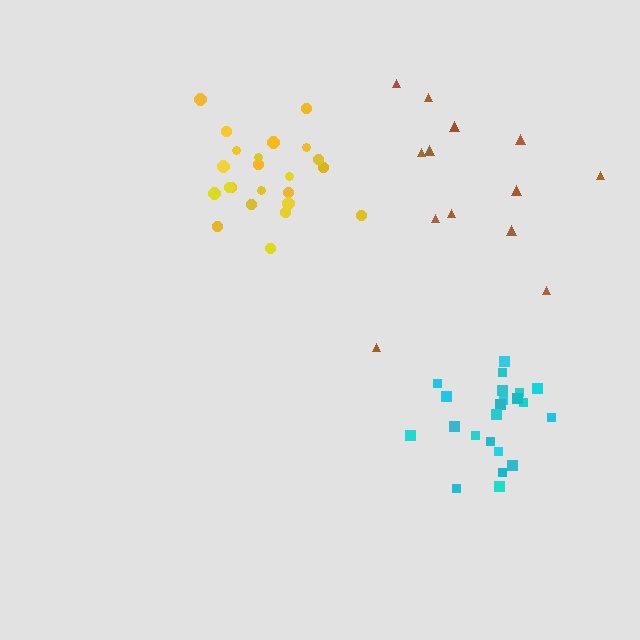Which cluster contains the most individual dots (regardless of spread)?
Yellow (23).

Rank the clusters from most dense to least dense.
cyan, yellow, brown.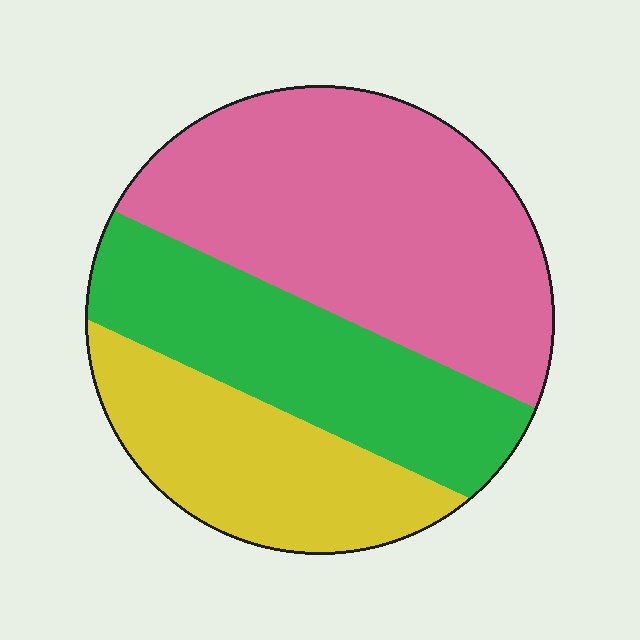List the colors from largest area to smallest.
From largest to smallest: pink, green, yellow.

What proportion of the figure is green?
Green covers around 30% of the figure.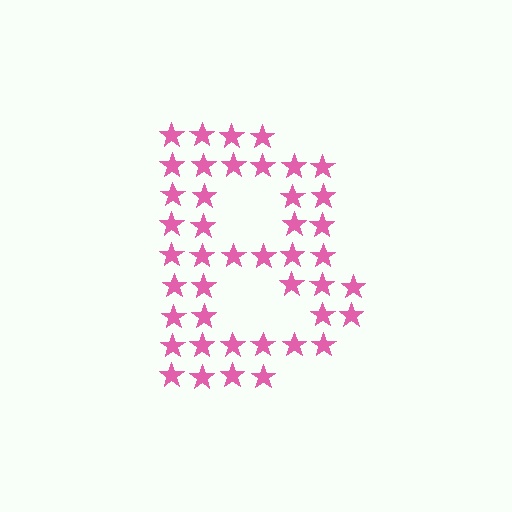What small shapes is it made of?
It is made of small stars.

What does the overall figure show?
The overall figure shows the letter B.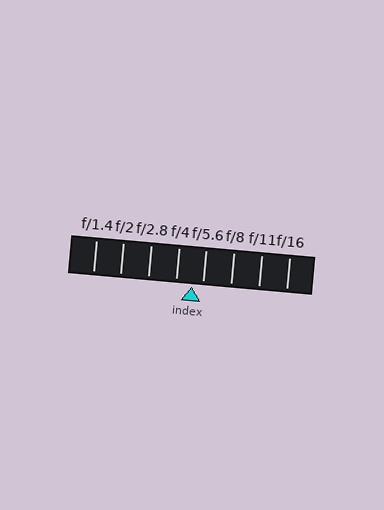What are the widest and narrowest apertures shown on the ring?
The widest aperture shown is f/1.4 and the narrowest is f/16.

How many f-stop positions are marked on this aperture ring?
There are 8 f-stop positions marked.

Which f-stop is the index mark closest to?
The index mark is closest to f/5.6.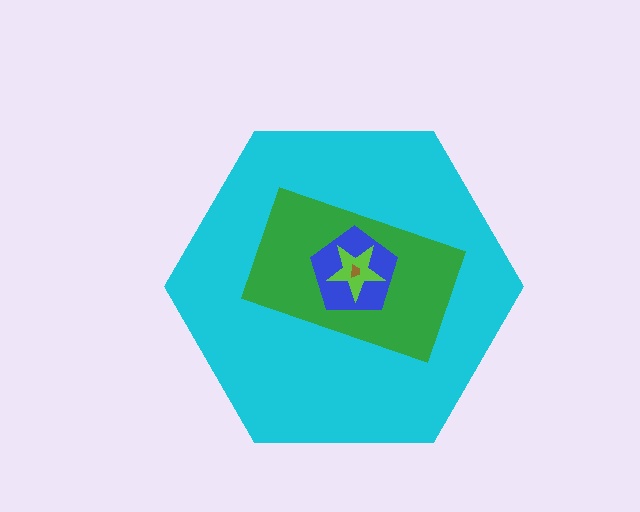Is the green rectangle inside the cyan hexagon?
Yes.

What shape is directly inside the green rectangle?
The blue pentagon.